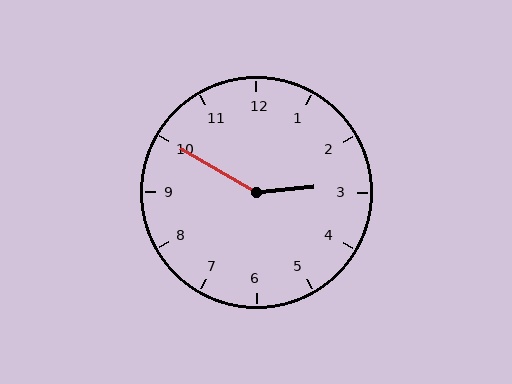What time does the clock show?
2:50.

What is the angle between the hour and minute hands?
Approximately 145 degrees.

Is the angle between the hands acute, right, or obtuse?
It is obtuse.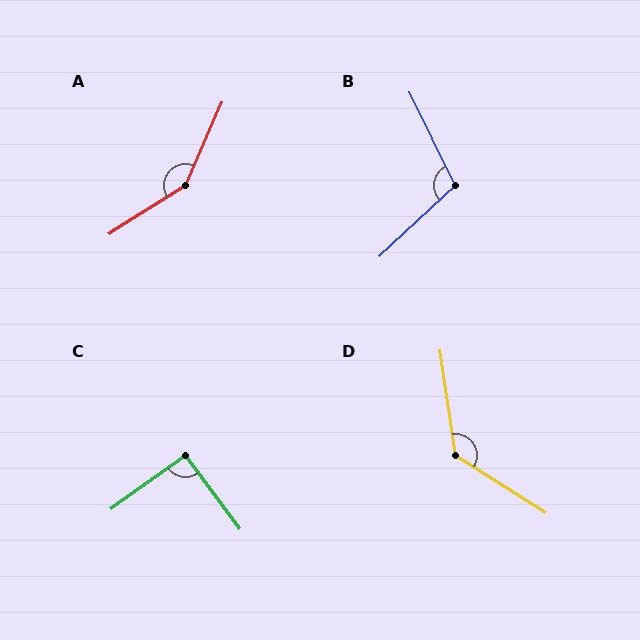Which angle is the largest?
A, at approximately 146 degrees.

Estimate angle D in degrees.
Approximately 131 degrees.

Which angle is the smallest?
C, at approximately 90 degrees.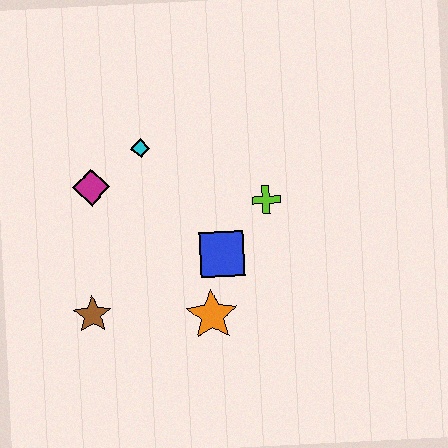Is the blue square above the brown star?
Yes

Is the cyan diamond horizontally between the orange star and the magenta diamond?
Yes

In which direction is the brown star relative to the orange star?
The brown star is to the left of the orange star.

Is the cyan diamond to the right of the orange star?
No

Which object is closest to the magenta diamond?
The cyan diamond is closest to the magenta diamond.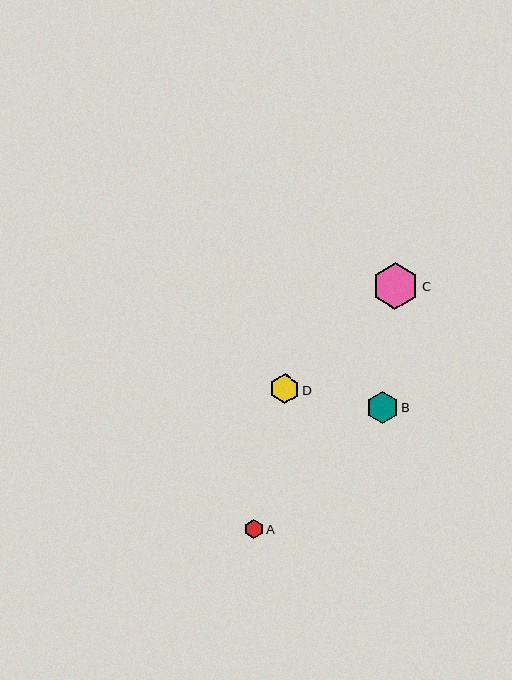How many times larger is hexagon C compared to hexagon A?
Hexagon C is approximately 2.5 times the size of hexagon A.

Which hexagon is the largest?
Hexagon C is the largest with a size of approximately 47 pixels.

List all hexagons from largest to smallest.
From largest to smallest: C, B, D, A.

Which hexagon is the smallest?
Hexagon A is the smallest with a size of approximately 19 pixels.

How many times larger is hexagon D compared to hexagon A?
Hexagon D is approximately 1.5 times the size of hexagon A.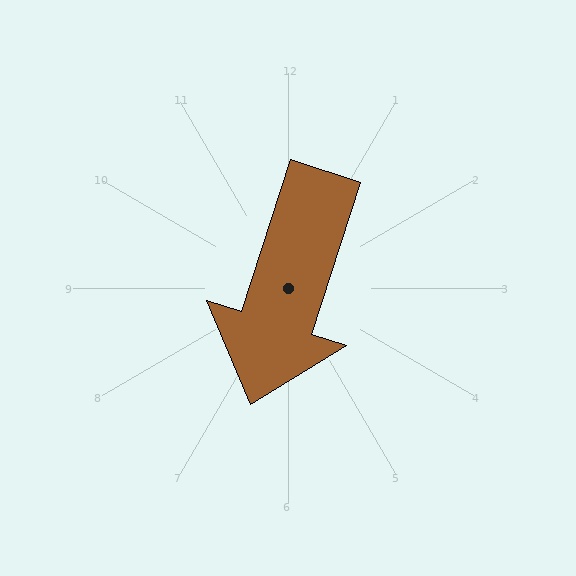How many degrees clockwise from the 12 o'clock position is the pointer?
Approximately 198 degrees.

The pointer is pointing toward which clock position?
Roughly 7 o'clock.